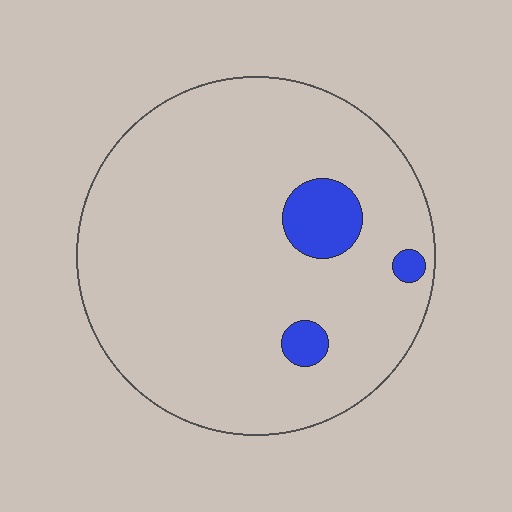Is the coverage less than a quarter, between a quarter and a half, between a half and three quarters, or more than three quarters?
Less than a quarter.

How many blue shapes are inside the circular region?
3.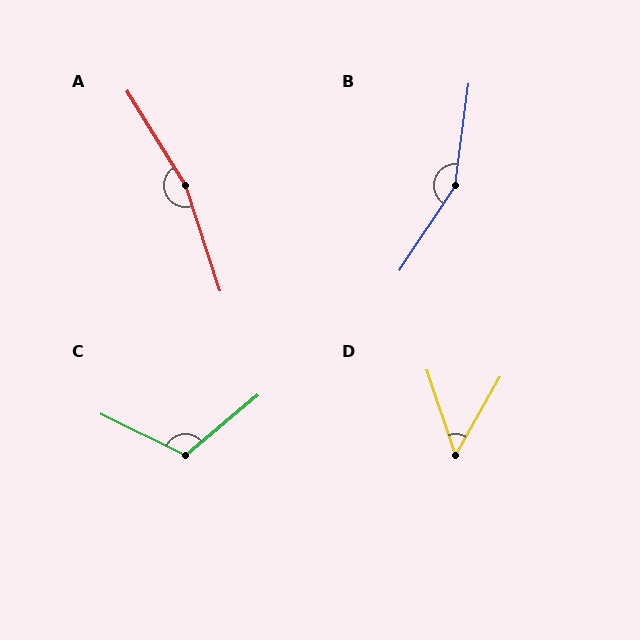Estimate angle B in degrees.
Approximately 154 degrees.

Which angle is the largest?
A, at approximately 166 degrees.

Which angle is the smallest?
D, at approximately 48 degrees.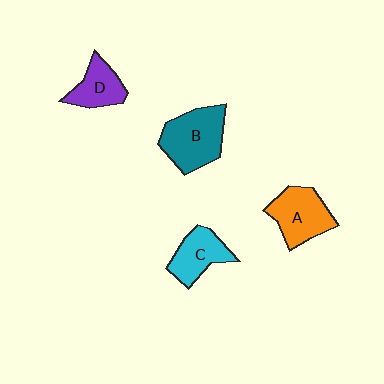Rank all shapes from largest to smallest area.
From largest to smallest: B (teal), A (orange), C (cyan), D (purple).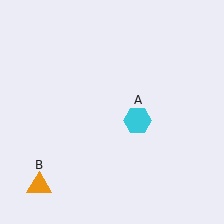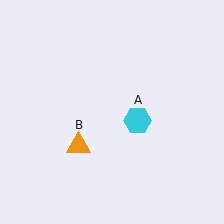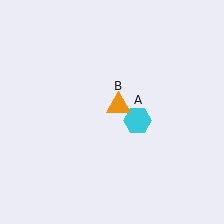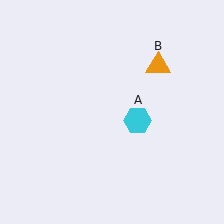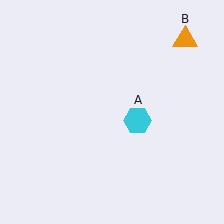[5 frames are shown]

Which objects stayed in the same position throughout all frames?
Cyan hexagon (object A) remained stationary.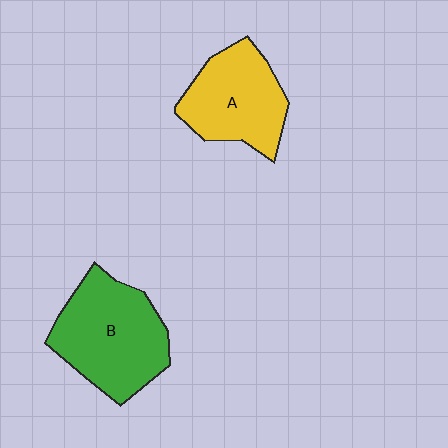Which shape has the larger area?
Shape B (green).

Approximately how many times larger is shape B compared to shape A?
Approximately 1.2 times.